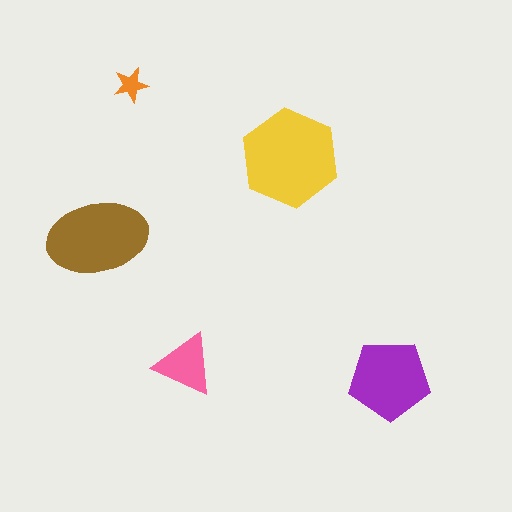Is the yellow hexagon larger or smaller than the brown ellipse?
Larger.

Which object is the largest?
The yellow hexagon.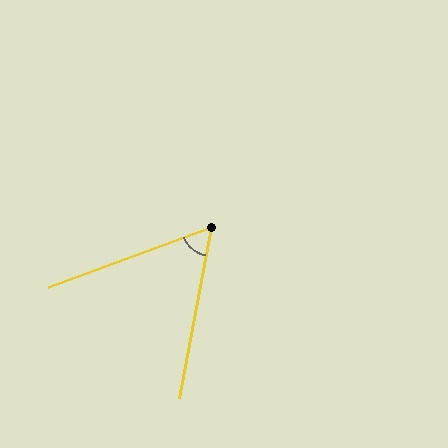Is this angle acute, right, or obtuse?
It is acute.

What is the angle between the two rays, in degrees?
Approximately 59 degrees.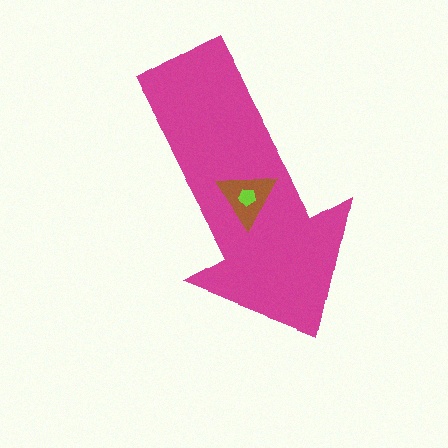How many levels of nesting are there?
3.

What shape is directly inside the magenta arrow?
The brown triangle.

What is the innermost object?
The lime pentagon.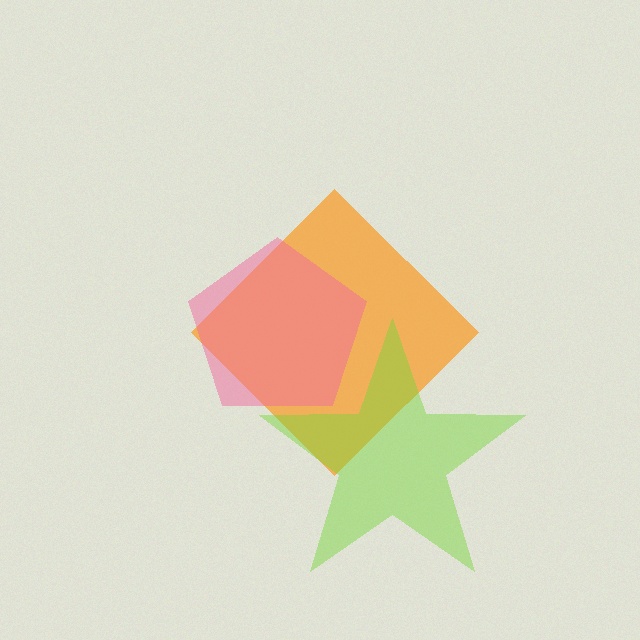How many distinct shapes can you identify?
There are 3 distinct shapes: an orange diamond, a lime star, a pink pentagon.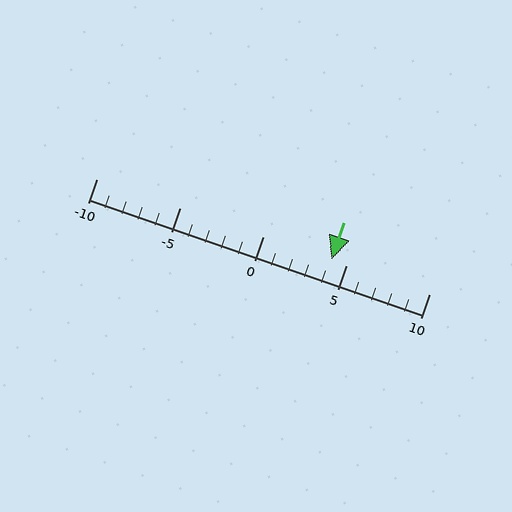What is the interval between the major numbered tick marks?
The major tick marks are spaced 5 units apart.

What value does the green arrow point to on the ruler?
The green arrow points to approximately 4.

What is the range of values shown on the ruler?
The ruler shows values from -10 to 10.